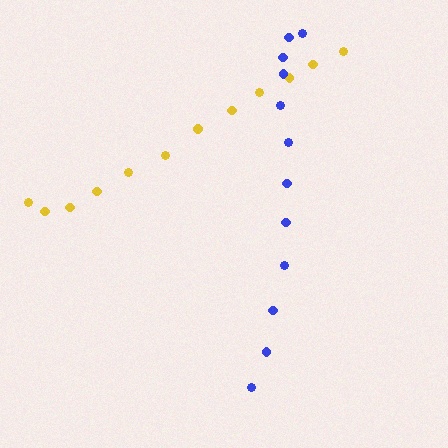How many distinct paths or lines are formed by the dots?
There are 2 distinct paths.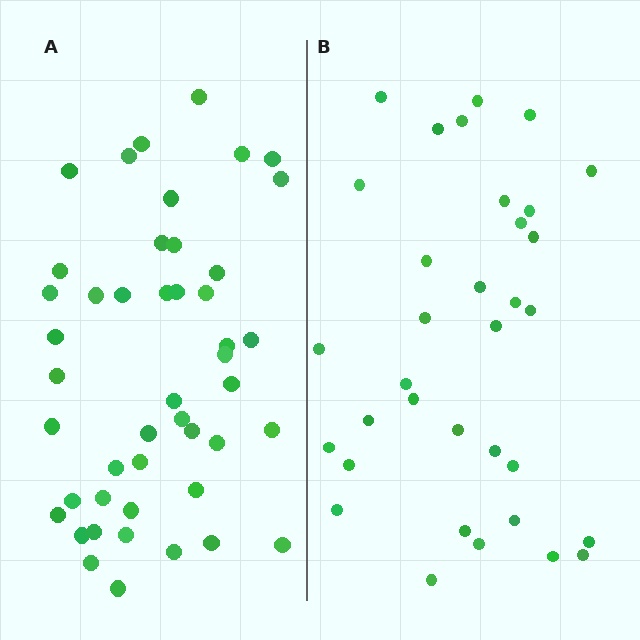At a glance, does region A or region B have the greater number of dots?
Region A (the left region) has more dots.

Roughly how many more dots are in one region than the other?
Region A has roughly 12 or so more dots than region B.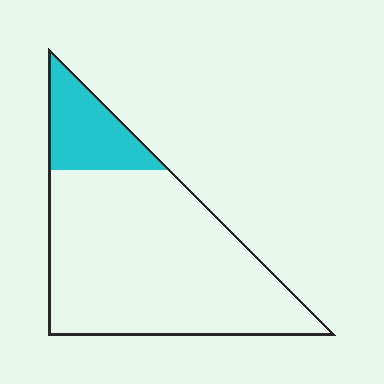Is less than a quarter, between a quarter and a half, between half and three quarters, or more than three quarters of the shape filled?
Less than a quarter.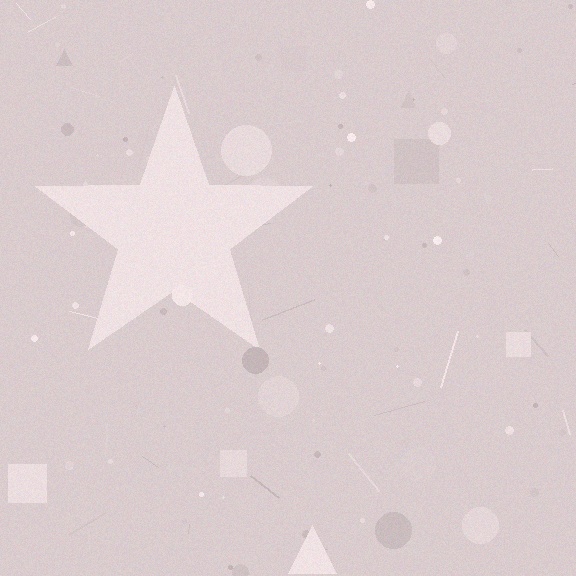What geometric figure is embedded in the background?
A star is embedded in the background.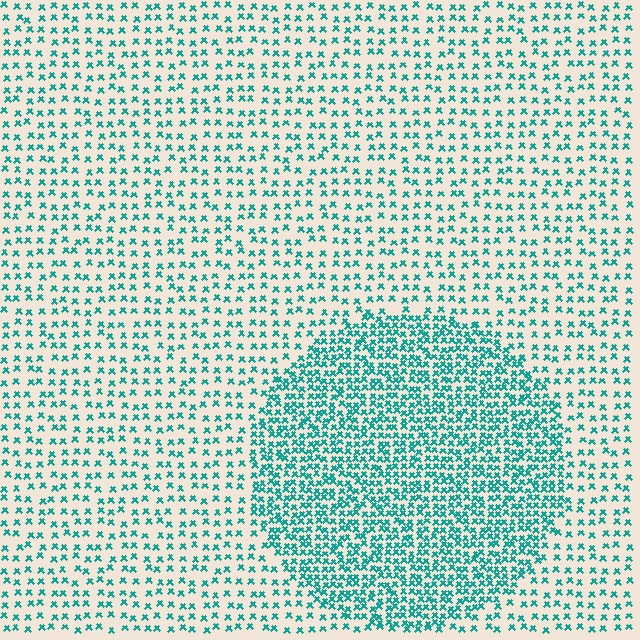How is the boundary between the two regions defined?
The boundary is defined by a change in element density (approximately 2.2x ratio). All elements are the same color, size, and shape.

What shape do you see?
I see a circle.